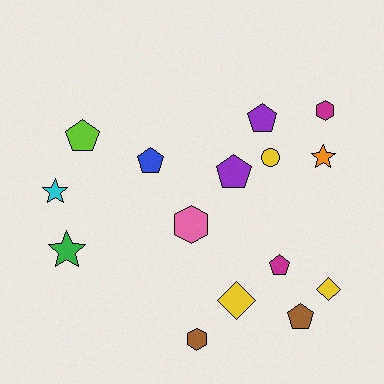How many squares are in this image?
There are no squares.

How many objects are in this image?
There are 15 objects.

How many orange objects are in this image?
There is 1 orange object.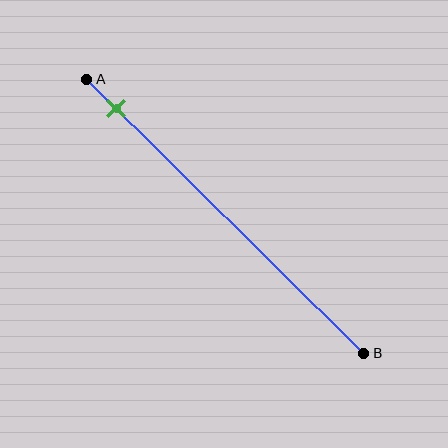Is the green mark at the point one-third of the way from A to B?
No, the mark is at about 10% from A, not at the 33% one-third point.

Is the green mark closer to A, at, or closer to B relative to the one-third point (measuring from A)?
The green mark is closer to point A than the one-third point of segment AB.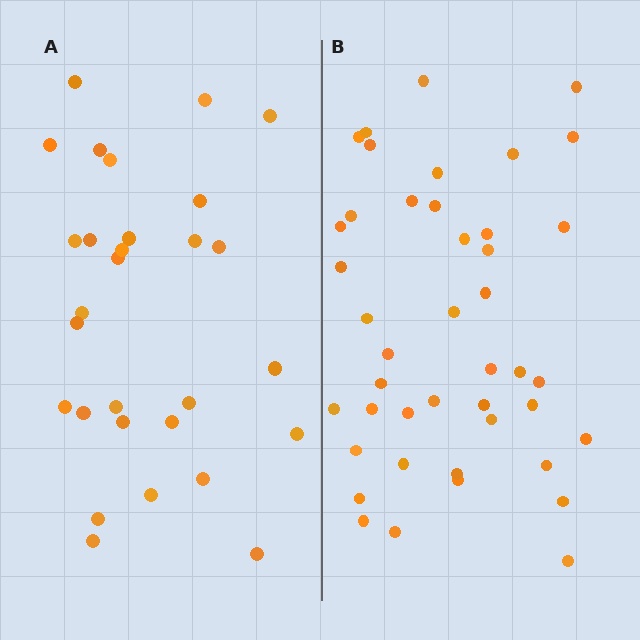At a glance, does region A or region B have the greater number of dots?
Region B (the right region) has more dots.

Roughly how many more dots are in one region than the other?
Region B has approximately 15 more dots than region A.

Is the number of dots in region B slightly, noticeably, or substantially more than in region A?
Region B has substantially more. The ratio is roughly 1.5 to 1.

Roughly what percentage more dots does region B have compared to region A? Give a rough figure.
About 50% more.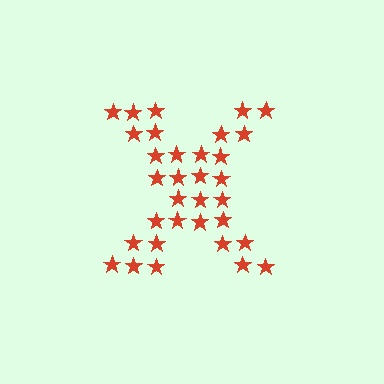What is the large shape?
The large shape is the letter X.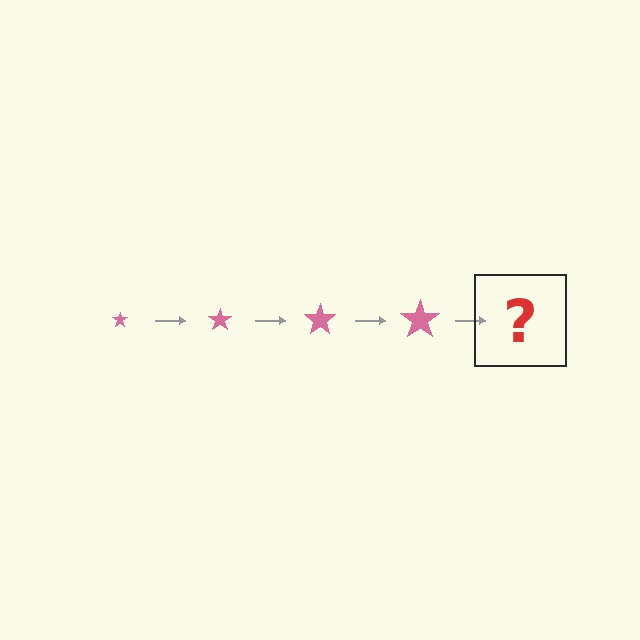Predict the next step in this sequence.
The next step is a pink star, larger than the previous one.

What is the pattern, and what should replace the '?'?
The pattern is that the star gets progressively larger each step. The '?' should be a pink star, larger than the previous one.